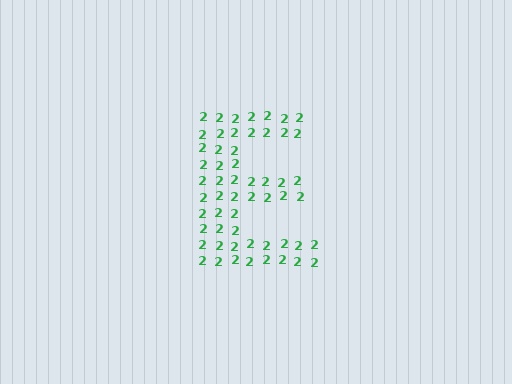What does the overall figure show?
The overall figure shows the letter E.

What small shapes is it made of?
It is made of small digit 2's.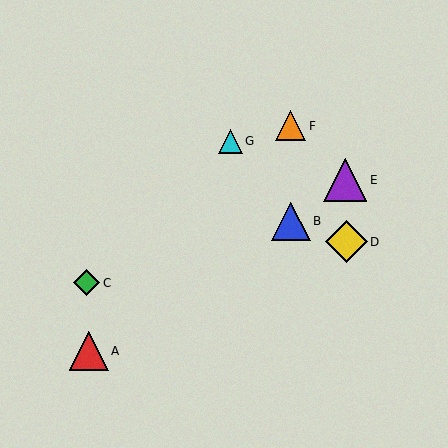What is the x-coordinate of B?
Object B is at x≈291.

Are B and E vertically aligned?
No, B is at x≈291 and E is at x≈345.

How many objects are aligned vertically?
2 objects (B, F) are aligned vertically.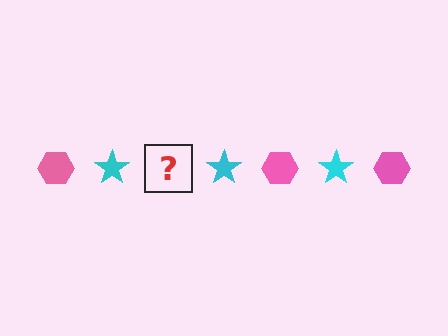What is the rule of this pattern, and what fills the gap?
The rule is that the pattern alternates between pink hexagon and cyan star. The gap should be filled with a pink hexagon.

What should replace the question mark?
The question mark should be replaced with a pink hexagon.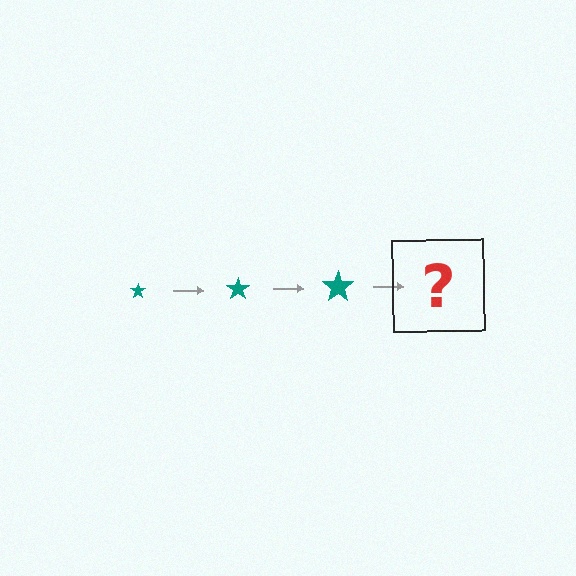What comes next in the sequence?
The next element should be a teal star, larger than the previous one.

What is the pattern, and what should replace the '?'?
The pattern is that the star gets progressively larger each step. The '?' should be a teal star, larger than the previous one.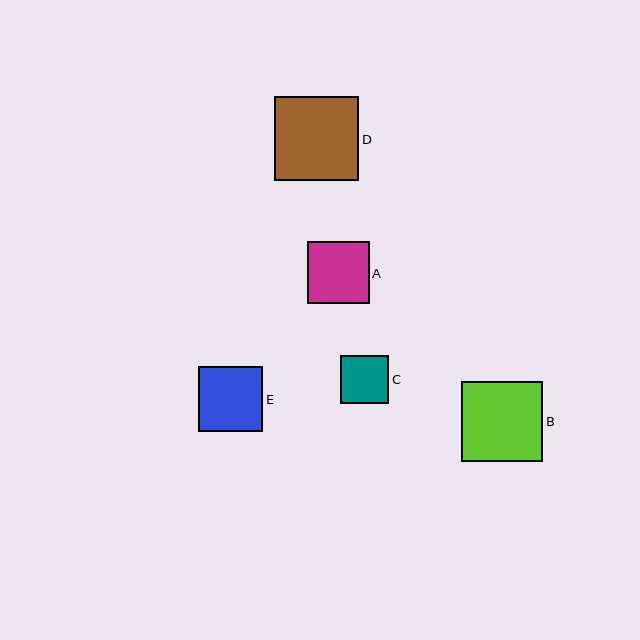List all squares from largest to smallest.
From largest to smallest: D, B, E, A, C.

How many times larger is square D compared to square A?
Square D is approximately 1.4 times the size of square A.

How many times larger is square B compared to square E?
Square B is approximately 1.3 times the size of square E.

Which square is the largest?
Square D is the largest with a size of approximately 84 pixels.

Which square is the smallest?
Square C is the smallest with a size of approximately 48 pixels.